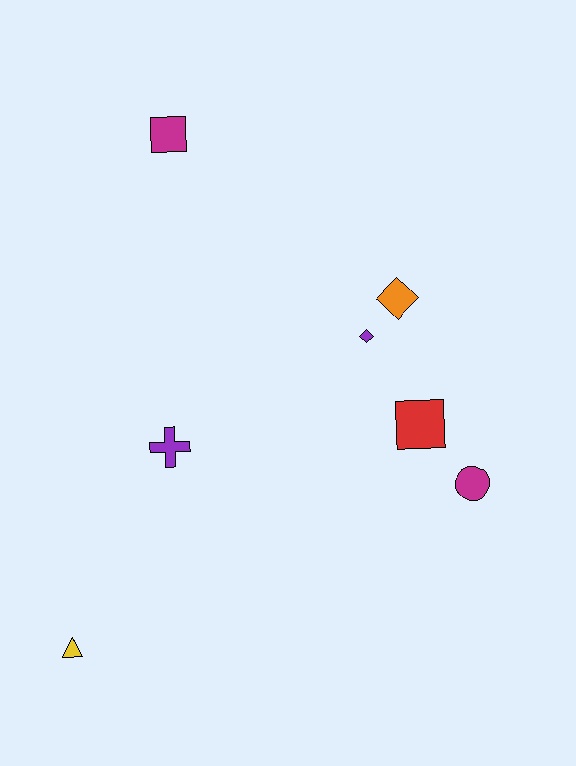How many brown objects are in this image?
There are no brown objects.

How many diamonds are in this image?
There are 2 diamonds.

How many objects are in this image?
There are 7 objects.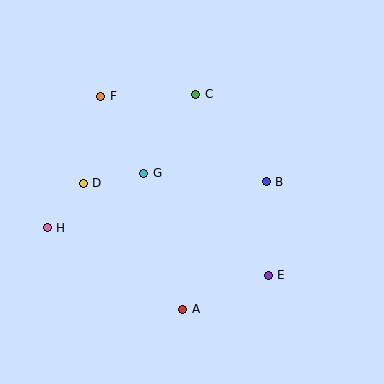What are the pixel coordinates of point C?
Point C is at (196, 94).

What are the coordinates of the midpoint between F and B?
The midpoint between F and B is at (184, 139).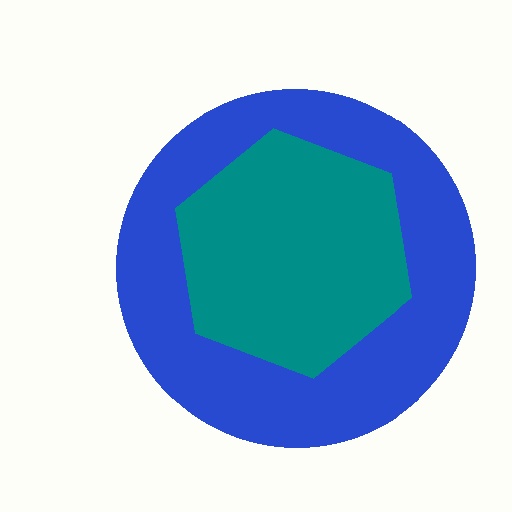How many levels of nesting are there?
2.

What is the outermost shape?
The blue circle.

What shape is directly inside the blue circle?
The teal hexagon.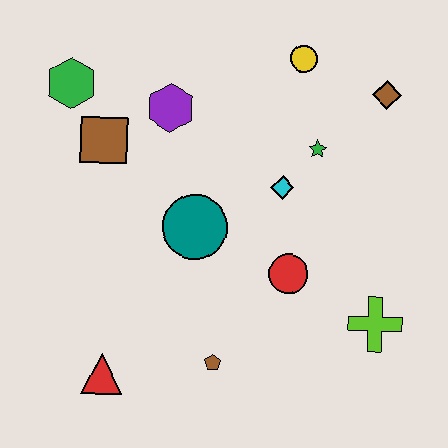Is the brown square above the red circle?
Yes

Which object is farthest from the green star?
The red triangle is farthest from the green star.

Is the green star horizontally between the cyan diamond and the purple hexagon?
No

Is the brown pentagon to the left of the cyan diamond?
Yes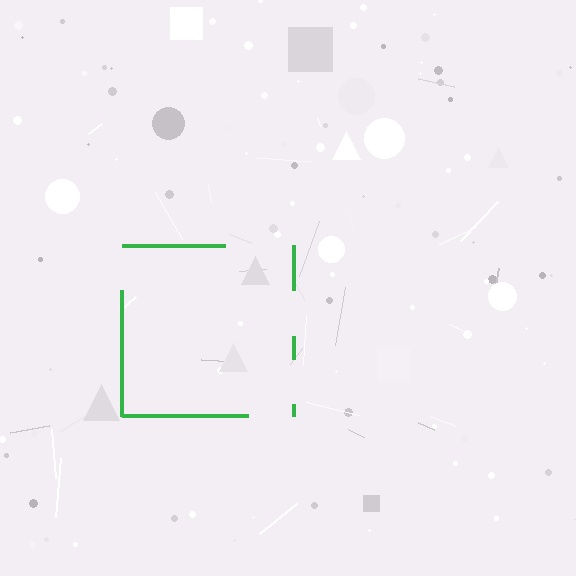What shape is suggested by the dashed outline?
The dashed outline suggests a square.